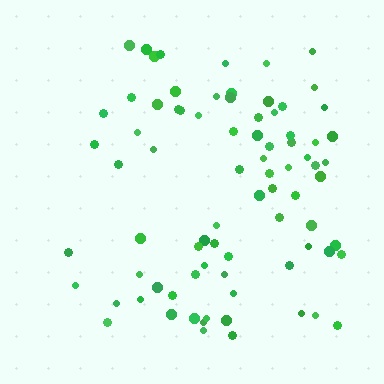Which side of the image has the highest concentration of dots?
The right.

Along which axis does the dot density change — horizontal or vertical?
Horizontal.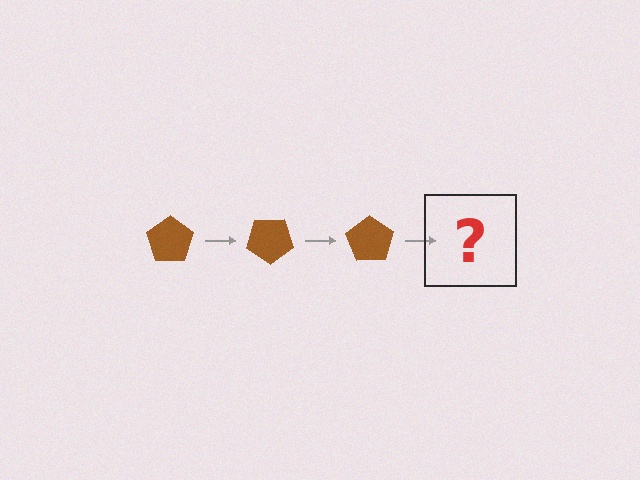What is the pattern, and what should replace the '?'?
The pattern is that the pentagon rotates 35 degrees each step. The '?' should be a brown pentagon rotated 105 degrees.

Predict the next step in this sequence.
The next step is a brown pentagon rotated 105 degrees.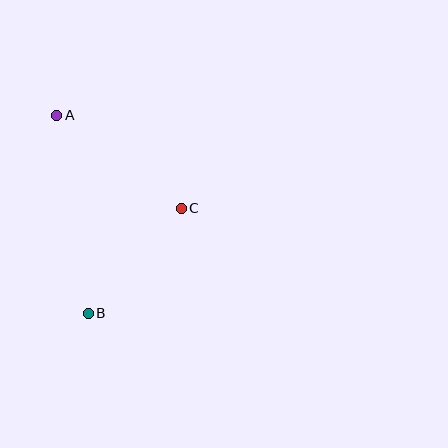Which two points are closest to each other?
Points B and C are closest to each other.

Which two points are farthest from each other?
Points A and B are farthest from each other.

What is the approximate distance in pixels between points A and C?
The distance between A and C is approximately 155 pixels.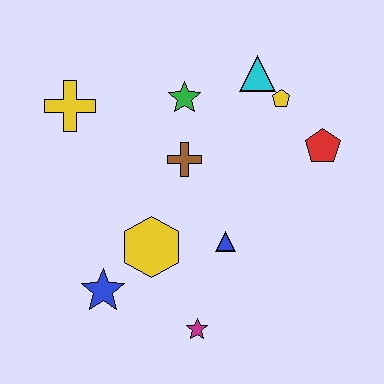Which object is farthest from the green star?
The magenta star is farthest from the green star.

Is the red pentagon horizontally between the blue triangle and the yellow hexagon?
No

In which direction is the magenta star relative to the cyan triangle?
The magenta star is below the cyan triangle.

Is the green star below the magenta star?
No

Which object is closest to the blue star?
The yellow hexagon is closest to the blue star.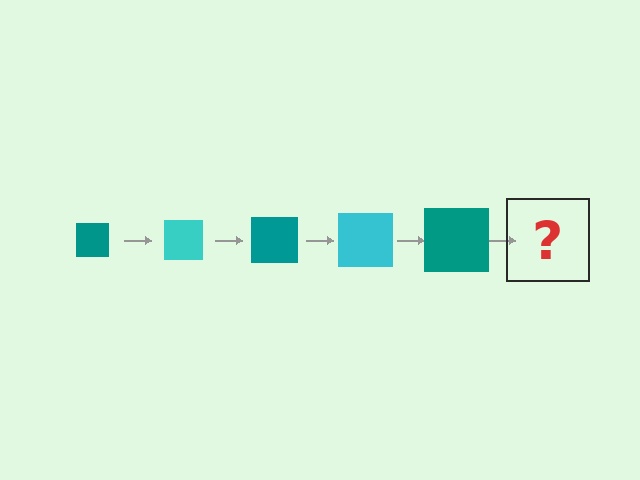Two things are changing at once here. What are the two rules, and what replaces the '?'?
The two rules are that the square grows larger each step and the color cycles through teal and cyan. The '?' should be a cyan square, larger than the previous one.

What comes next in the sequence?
The next element should be a cyan square, larger than the previous one.